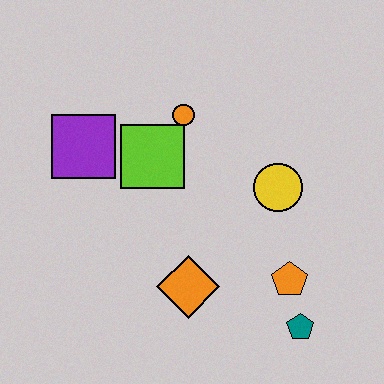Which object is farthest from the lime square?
The teal pentagon is farthest from the lime square.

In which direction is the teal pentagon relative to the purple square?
The teal pentagon is to the right of the purple square.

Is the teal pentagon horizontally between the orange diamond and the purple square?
No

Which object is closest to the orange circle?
The lime square is closest to the orange circle.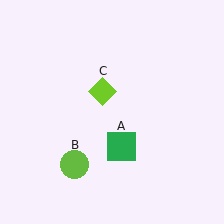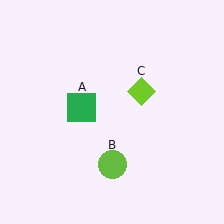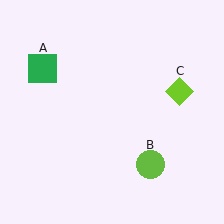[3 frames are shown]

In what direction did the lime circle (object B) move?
The lime circle (object B) moved right.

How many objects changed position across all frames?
3 objects changed position: green square (object A), lime circle (object B), lime diamond (object C).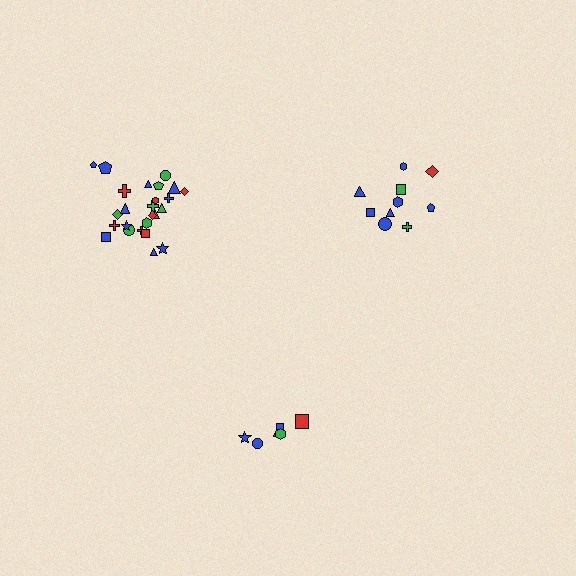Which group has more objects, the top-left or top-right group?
The top-left group.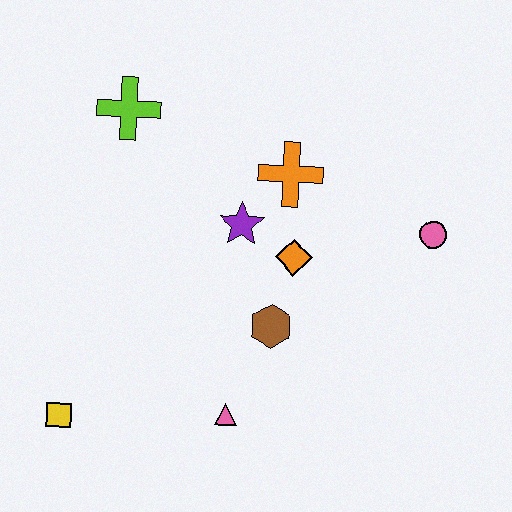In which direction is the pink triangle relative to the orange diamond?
The pink triangle is below the orange diamond.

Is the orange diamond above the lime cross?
No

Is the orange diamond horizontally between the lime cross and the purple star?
No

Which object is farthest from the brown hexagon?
The lime cross is farthest from the brown hexagon.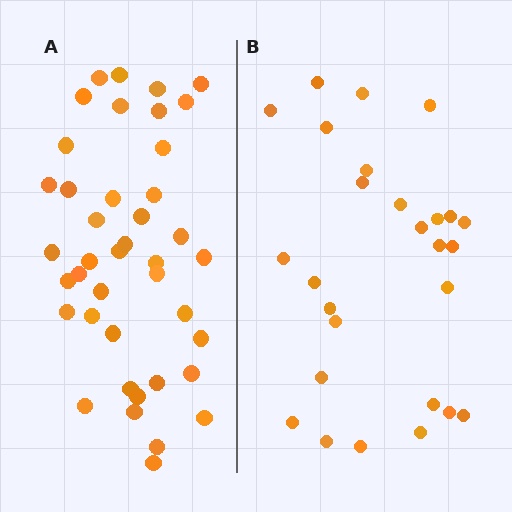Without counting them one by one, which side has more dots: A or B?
Region A (the left region) has more dots.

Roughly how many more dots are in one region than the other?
Region A has approximately 15 more dots than region B.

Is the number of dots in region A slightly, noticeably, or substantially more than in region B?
Region A has substantially more. The ratio is roughly 1.5 to 1.